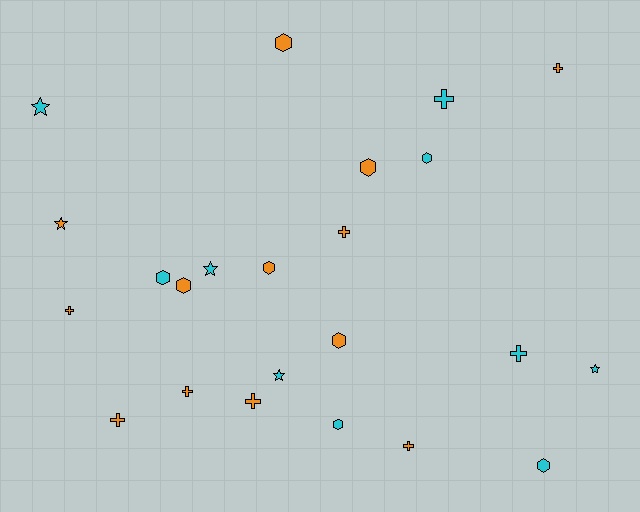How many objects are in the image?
There are 23 objects.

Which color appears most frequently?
Orange, with 13 objects.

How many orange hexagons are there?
There are 5 orange hexagons.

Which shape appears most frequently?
Hexagon, with 9 objects.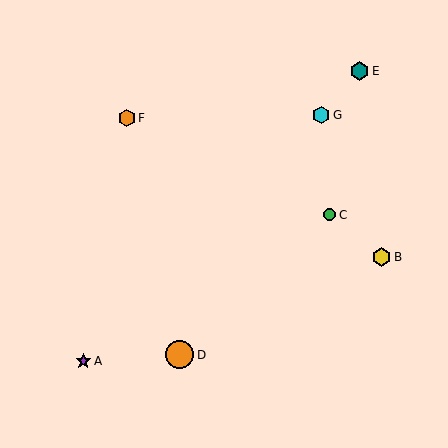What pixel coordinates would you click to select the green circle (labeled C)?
Click at (330, 215) to select the green circle C.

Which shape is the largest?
The orange circle (labeled D) is the largest.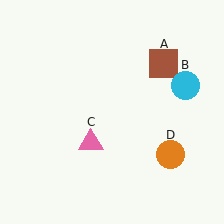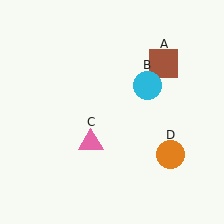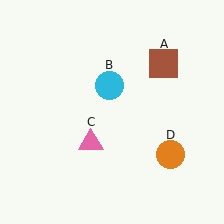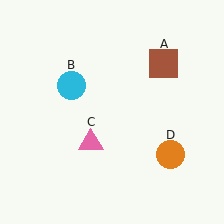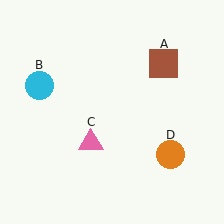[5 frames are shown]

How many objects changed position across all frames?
1 object changed position: cyan circle (object B).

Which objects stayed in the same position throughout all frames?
Brown square (object A) and pink triangle (object C) and orange circle (object D) remained stationary.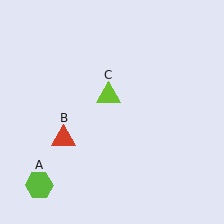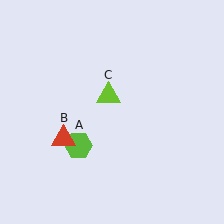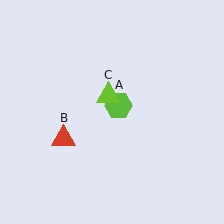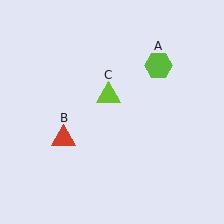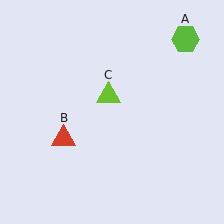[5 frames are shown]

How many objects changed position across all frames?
1 object changed position: lime hexagon (object A).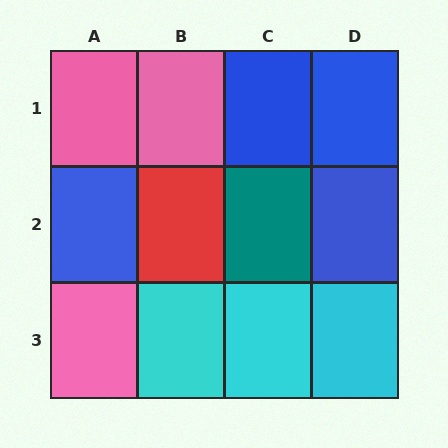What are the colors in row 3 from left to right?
Pink, cyan, cyan, cyan.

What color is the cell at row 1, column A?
Pink.